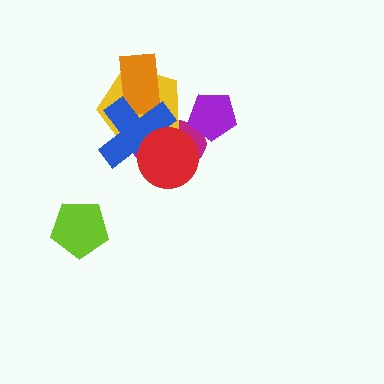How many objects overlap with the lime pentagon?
0 objects overlap with the lime pentagon.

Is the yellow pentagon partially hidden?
Yes, it is partially covered by another shape.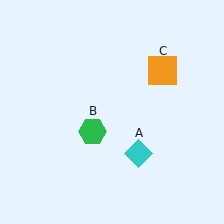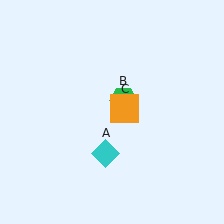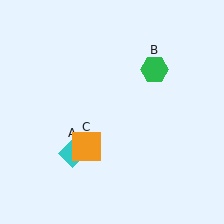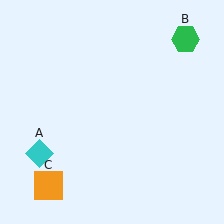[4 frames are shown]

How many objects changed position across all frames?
3 objects changed position: cyan diamond (object A), green hexagon (object B), orange square (object C).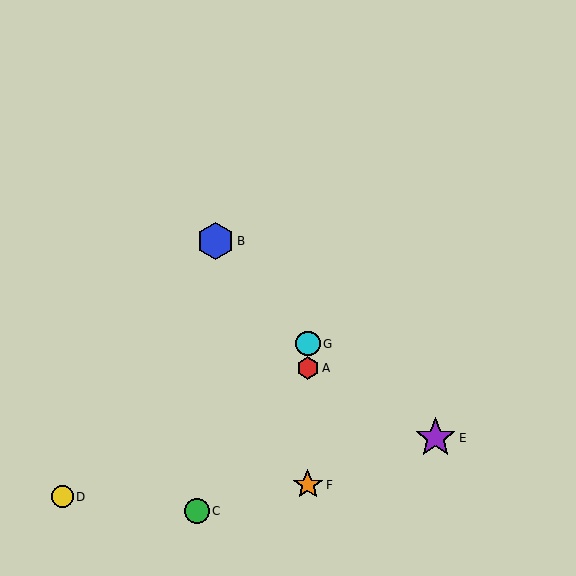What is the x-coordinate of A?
Object A is at x≈308.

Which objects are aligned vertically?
Objects A, F, G are aligned vertically.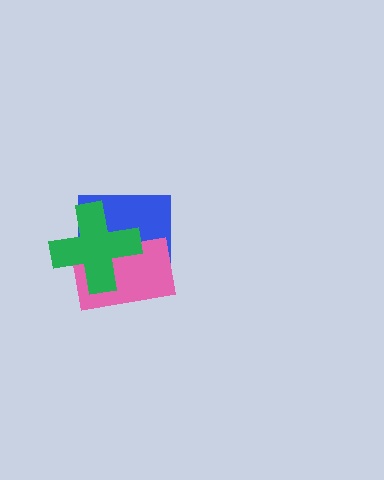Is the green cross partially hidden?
No, no other shape covers it.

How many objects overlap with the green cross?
2 objects overlap with the green cross.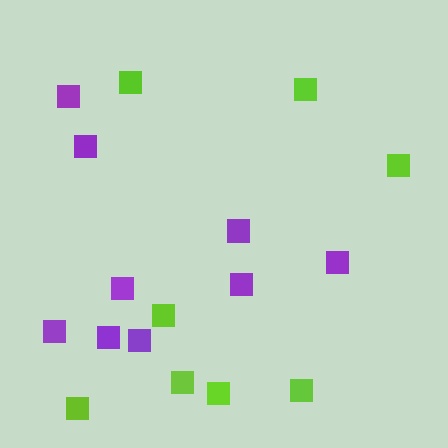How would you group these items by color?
There are 2 groups: one group of purple squares (9) and one group of lime squares (8).